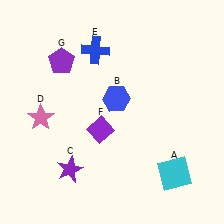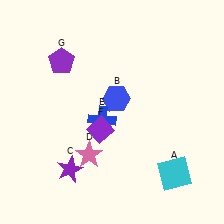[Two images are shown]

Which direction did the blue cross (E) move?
The blue cross (E) moved down.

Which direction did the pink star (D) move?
The pink star (D) moved right.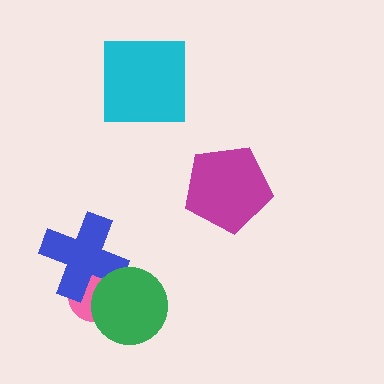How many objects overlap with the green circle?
2 objects overlap with the green circle.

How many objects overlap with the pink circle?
2 objects overlap with the pink circle.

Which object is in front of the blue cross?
The green circle is in front of the blue cross.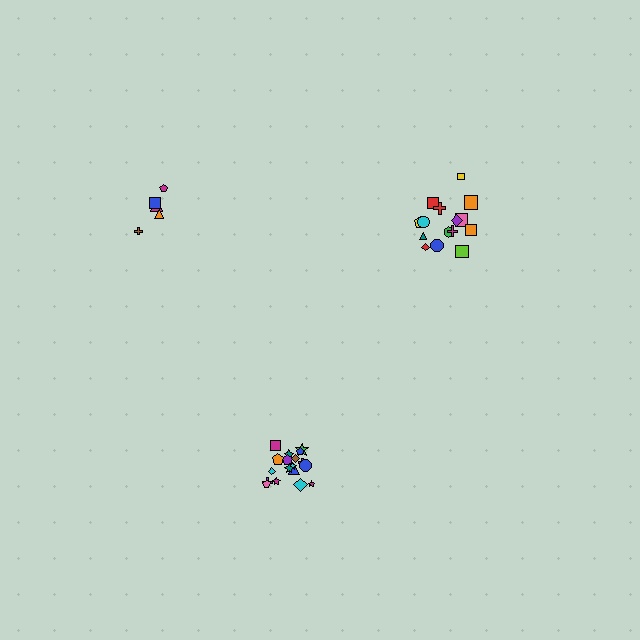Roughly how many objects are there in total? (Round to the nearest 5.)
Roughly 40 objects in total.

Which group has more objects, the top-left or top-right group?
The top-right group.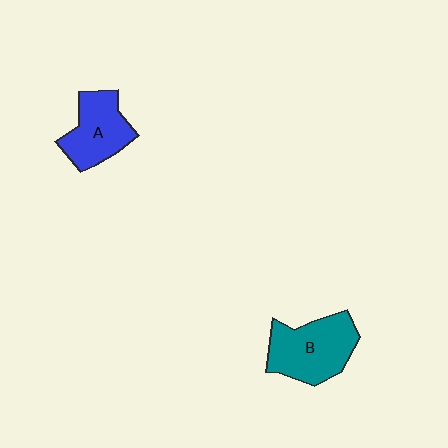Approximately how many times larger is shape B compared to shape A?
Approximately 1.3 times.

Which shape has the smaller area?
Shape A (blue).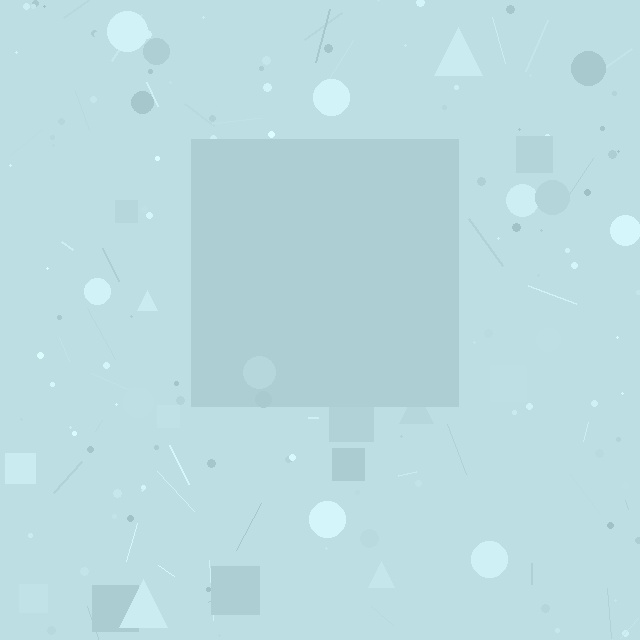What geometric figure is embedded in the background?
A square is embedded in the background.